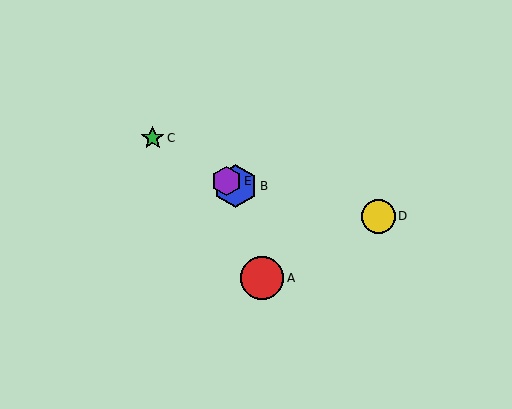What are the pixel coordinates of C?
Object C is at (153, 138).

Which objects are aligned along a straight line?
Objects B, C, E are aligned along a straight line.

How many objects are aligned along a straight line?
3 objects (B, C, E) are aligned along a straight line.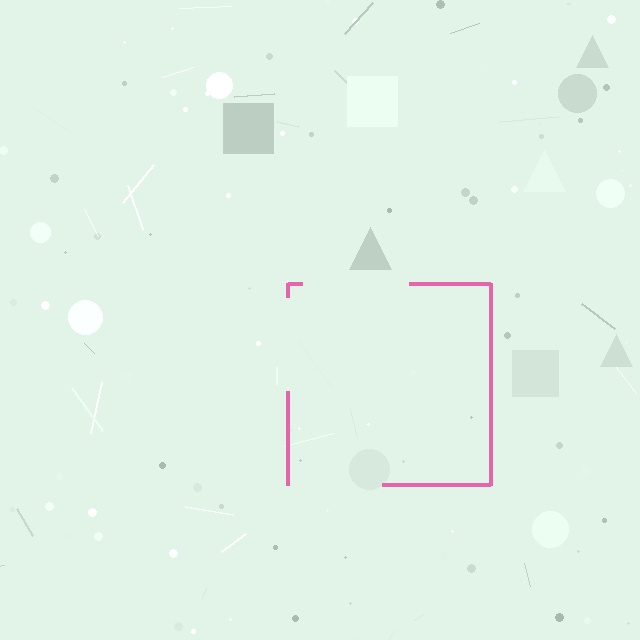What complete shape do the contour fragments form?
The contour fragments form a square.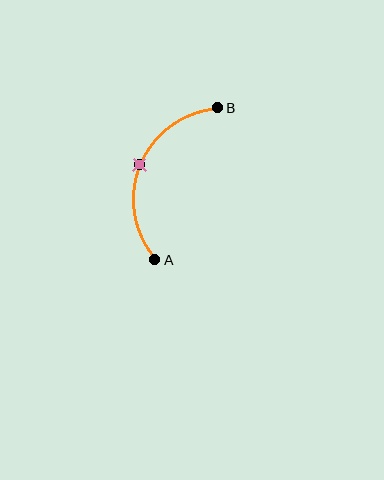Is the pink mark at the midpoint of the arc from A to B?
Yes. The pink mark lies on the arc at equal arc-length from both A and B — it is the arc midpoint.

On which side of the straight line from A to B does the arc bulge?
The arc bulges to the left of the straight line connecting A and B.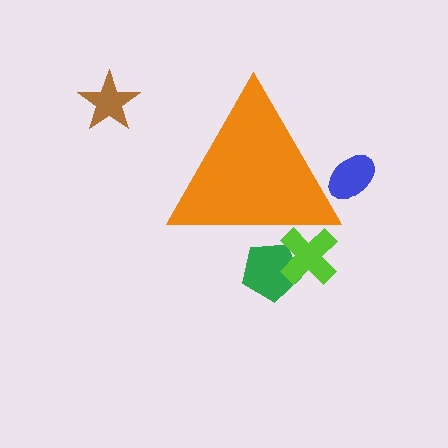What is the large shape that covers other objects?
An orange triangle.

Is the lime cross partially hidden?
Yes, the lime cross is partially hidden behind the orange triangle.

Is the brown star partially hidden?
No, the brown star is fully visible.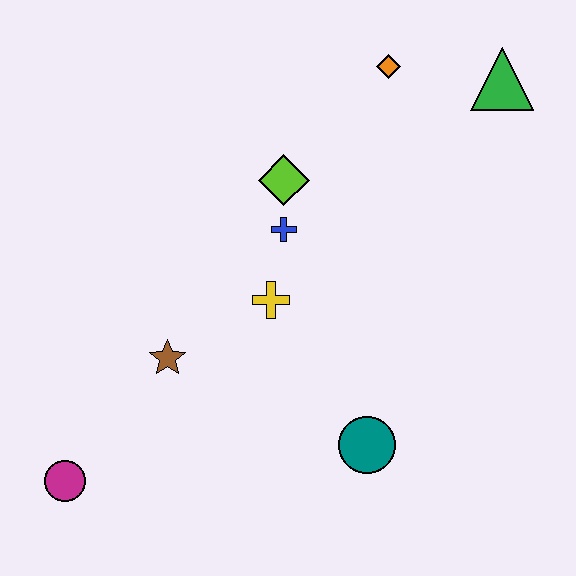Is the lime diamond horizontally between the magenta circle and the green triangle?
Yes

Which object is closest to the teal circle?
The yellow cross is closest to the teal circle.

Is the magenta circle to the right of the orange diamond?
No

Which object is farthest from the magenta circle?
The green triangle is farthest from the magenta circle.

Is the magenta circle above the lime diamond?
No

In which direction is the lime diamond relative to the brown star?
The lime diamond is above the brown star.